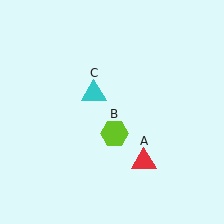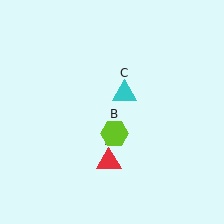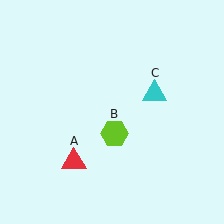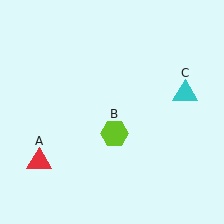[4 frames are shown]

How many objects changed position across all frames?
2 objects changed position: red triangle (object A), cyan triangle (object C).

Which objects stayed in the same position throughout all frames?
Lime hexagon (object B) remained stationary.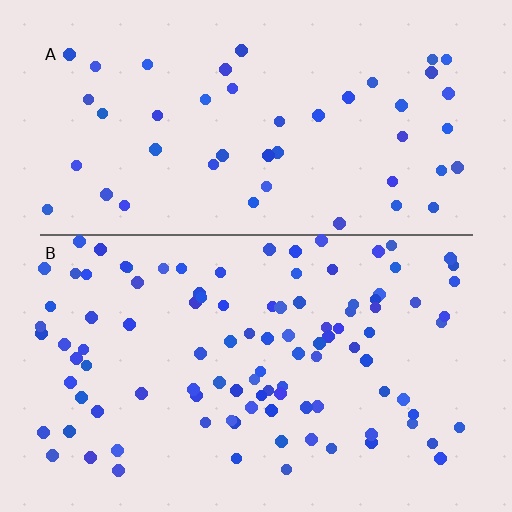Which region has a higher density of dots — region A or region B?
B (the bottom).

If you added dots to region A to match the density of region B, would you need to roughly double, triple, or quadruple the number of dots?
Approximately double.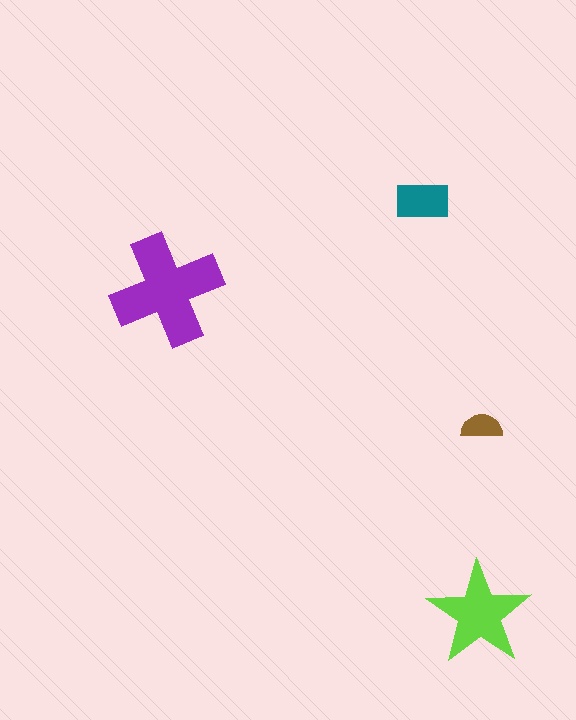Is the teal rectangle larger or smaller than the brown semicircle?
Larger.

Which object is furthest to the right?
The brown semicircle is rightmost.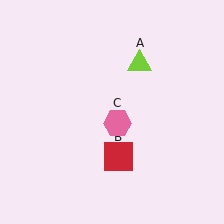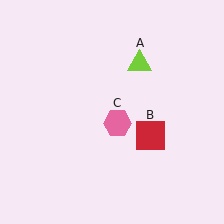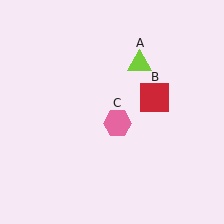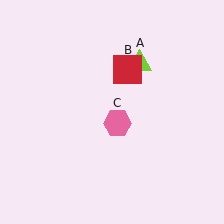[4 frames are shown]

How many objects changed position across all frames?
1 object changed position: red square (object B).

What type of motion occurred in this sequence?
The red square (object B) rotated counterclockwise around the center of the scene.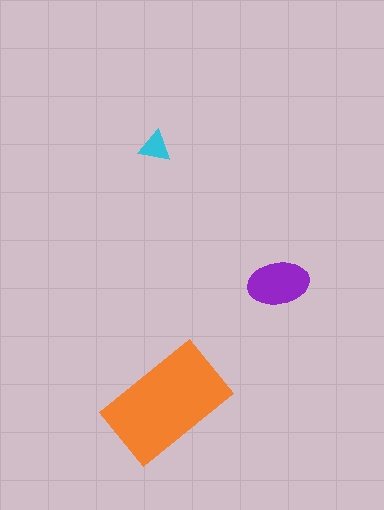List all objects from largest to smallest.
The orange rectangle, the purple ellipse, the cyan triangle.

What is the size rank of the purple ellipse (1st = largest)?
2nd.